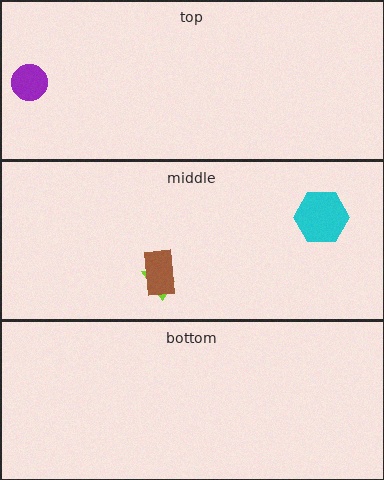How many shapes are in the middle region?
3.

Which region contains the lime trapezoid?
The middle region.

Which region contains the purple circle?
The top region.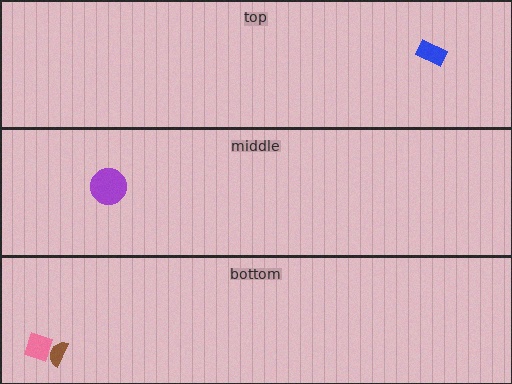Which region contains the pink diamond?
The bottom region.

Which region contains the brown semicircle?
The bottom region.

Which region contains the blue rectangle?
The top region.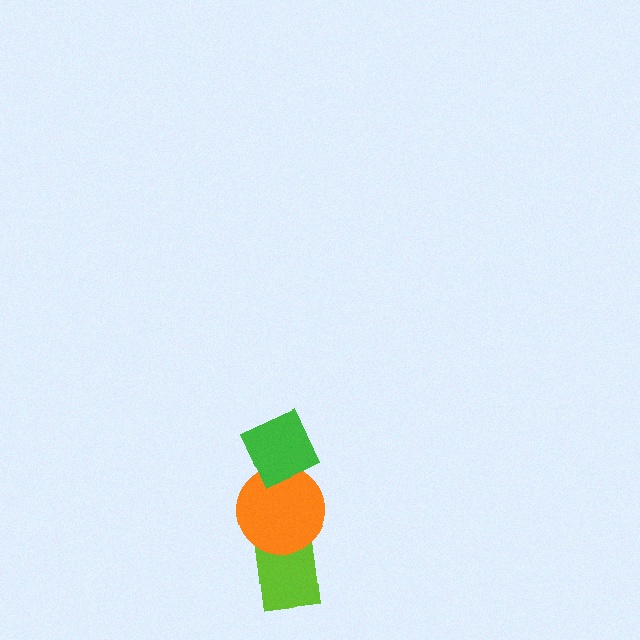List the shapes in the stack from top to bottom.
From top to bottom: the green diamond, the orange circle, the lime rectangle.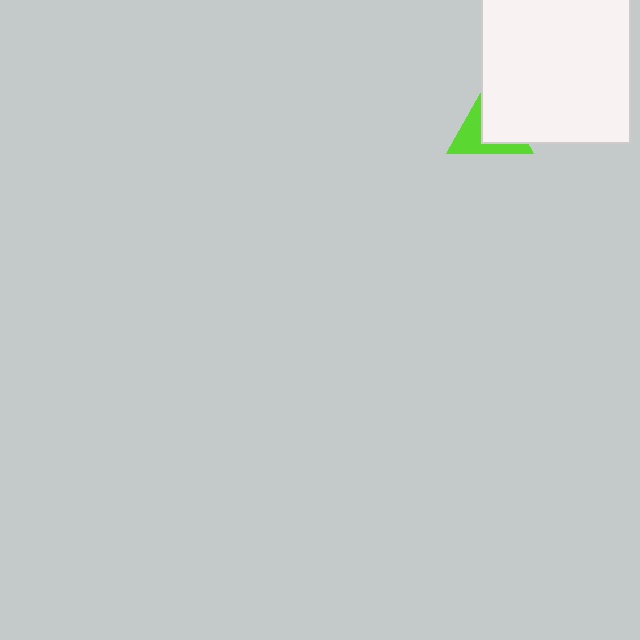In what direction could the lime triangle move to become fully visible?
The lime triangle could move toward the lower-left. That would shift it out from behind the white rectangle entirely.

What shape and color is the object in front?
The object in front is a white rectangle.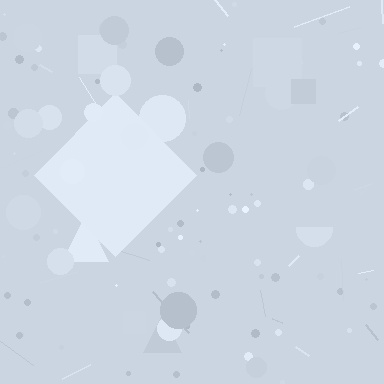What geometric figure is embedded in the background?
A diamond is embedded in the background.